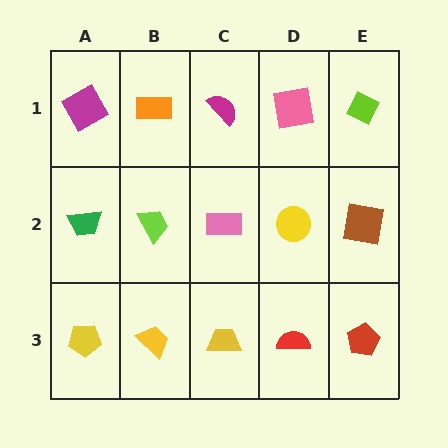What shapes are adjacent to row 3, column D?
A yellow circle (row 2, column D), a yellow trapezoid (row 3, column C), a red pentagon (row 3, column E).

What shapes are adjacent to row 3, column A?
A green trapezoid (row 2, column A), a yellow trapezoid (row 3, column B).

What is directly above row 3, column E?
A brown square.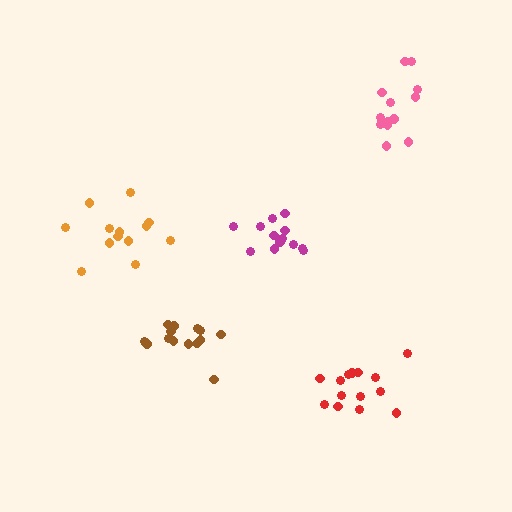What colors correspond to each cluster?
The clusters are colored: orange, magenta, brown, pink, red.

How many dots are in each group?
Group 1: 13 dots, Group 2: 13 dots, Group 3: 14 dots, Group 4: 13 dots, Group 5: 14 dots (67 total).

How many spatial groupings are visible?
There are 5 spatial groupings.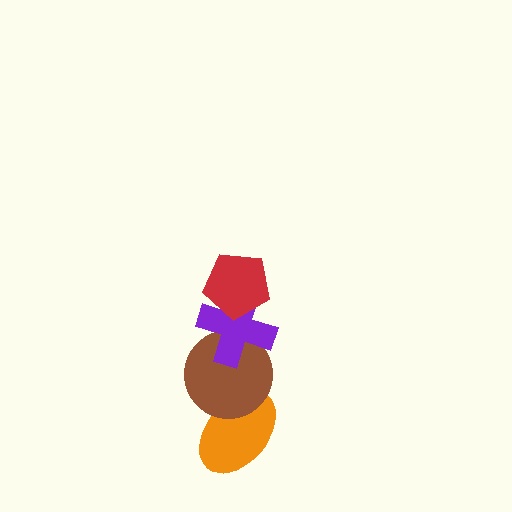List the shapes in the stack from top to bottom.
From top to bottom: the red pentagon, the purple cross, the brown circle, the orange ellipse.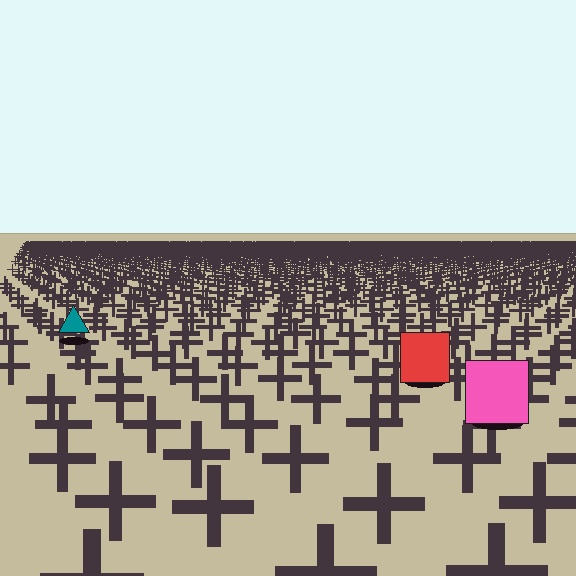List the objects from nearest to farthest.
From nearest to farthest: the pink square, the red square, the teal triangle.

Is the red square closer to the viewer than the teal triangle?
Yes. The red square is closer — you can tell from the texture gradient: the ground texture is coarser near it.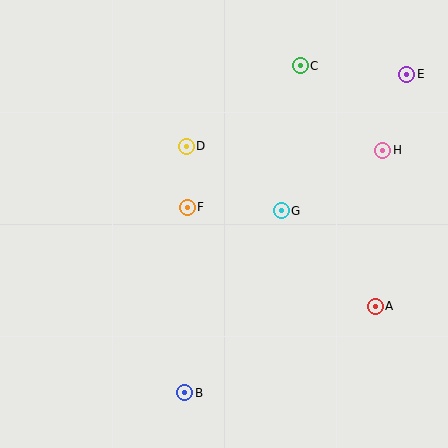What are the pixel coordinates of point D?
Point D is at (186, 146).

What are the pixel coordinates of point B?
Point B is at (185, 393).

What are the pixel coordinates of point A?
Point A is at (375, 306).